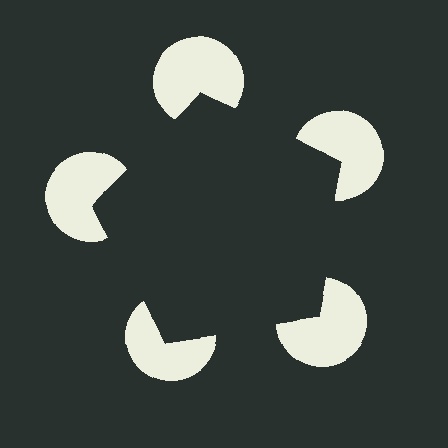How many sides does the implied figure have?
5 sides.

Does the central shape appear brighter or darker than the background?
It typically appears slightly darker than the background, even though no actual brightness change is drawn.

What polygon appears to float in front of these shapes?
An illusory pentagon — its edges are inferred from the aligned wedge cuts in the pac-man discs, not physically drawn.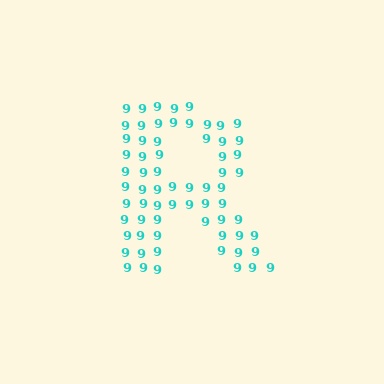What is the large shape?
The large shape is the letter R.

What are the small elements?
The small elements are digit 9's.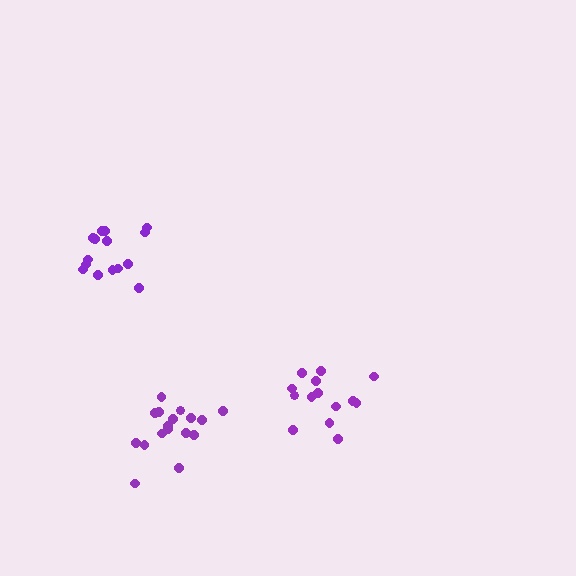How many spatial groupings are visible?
There are 3 spatial groupings.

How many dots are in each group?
Group 1: 14 dots, Group 2: 17 dots, Group 3: 15 dots (46 total).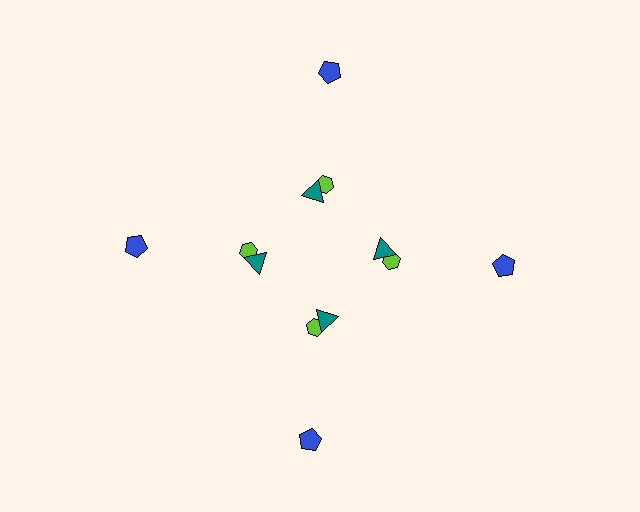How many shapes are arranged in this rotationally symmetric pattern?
There are 12 shapes, arranged in 4 groups of 3.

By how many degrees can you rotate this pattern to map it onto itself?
The pattern maps onto itself every 90 degrees of rotation.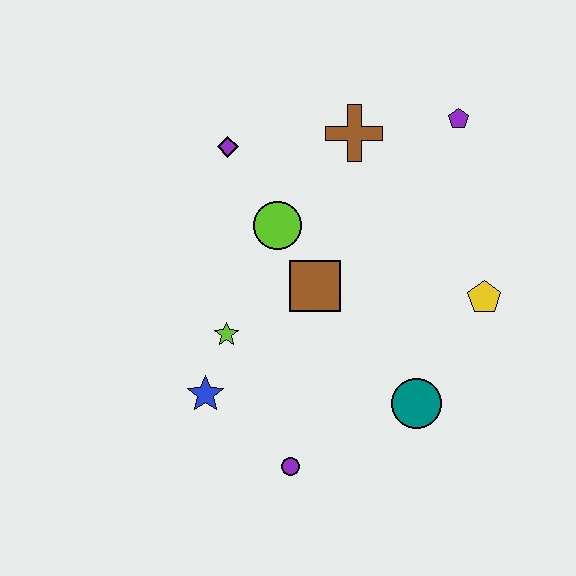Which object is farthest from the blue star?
The purple pentagon is farthest from the blue star.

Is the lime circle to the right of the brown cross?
No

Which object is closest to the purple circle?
The blue star is closest to the purple circle.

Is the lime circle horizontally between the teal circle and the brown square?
No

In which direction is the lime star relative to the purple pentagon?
The lime star is to the left of the purple pentagon.